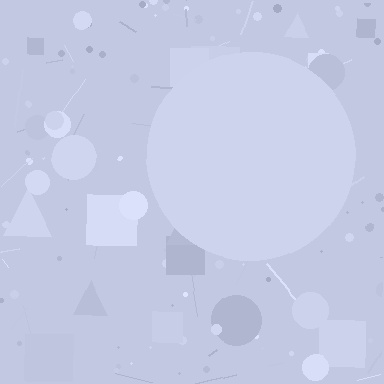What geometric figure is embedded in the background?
A circle is embedded in the background.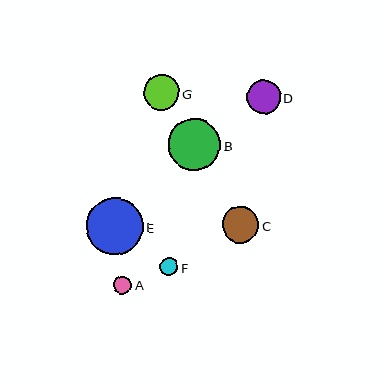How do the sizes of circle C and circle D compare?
Circle C and circle D are approximately the same size.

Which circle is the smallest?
Circle F is the smallest with a size of approximately 18 pixels.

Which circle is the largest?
Circle E is the largest with a size of approximately 57 pixels.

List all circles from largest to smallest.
From largest to smallest: E, B, C, G, D, A, F.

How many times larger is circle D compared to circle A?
Circle D is approximately 1.8 times the size of circle A.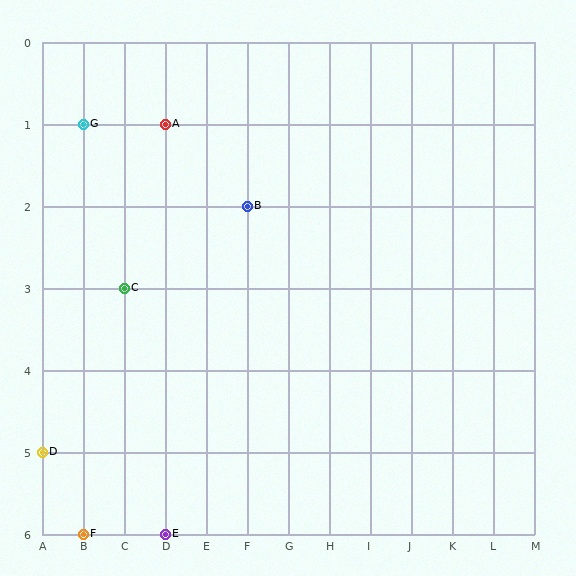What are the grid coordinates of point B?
Point B is at grid coordinates (F, 2).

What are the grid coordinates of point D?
Point D is at grid coordinates (A, 5).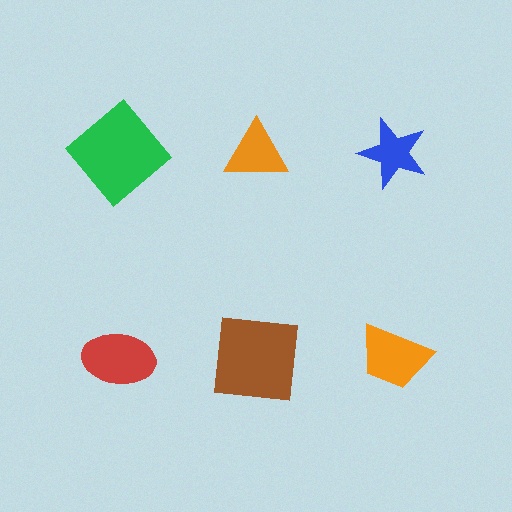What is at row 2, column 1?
A red ellipse.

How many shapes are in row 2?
3 shapes.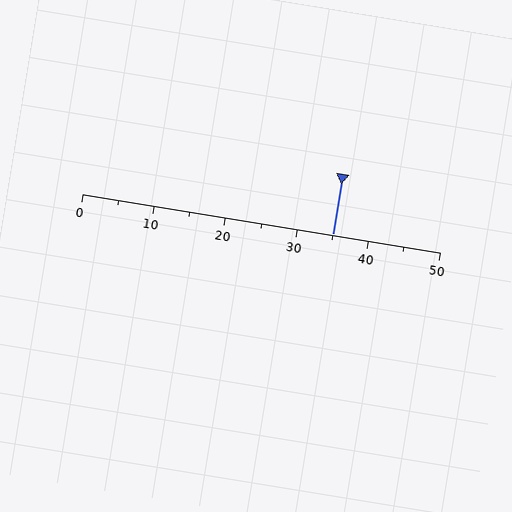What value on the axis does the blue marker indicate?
The marker indicates approximately 35.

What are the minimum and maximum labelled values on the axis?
The axis runs from 0 to 50.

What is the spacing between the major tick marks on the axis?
The major ticks are spaced 10 apart.